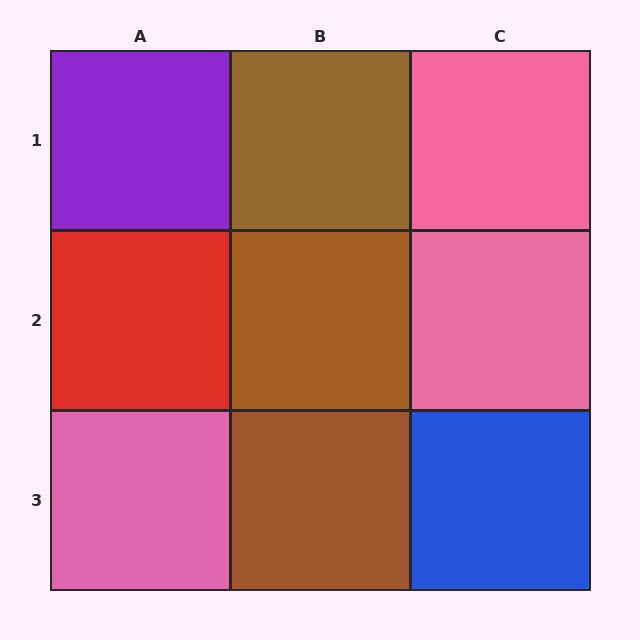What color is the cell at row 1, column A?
Purple.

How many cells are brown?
3 cells are brown.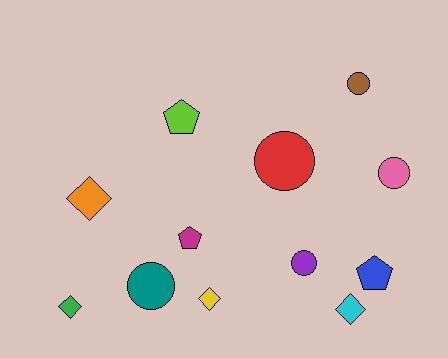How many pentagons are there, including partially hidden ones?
There are 3 pentagons.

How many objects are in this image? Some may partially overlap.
There are 12 objects.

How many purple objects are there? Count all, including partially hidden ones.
There is 1 purple object.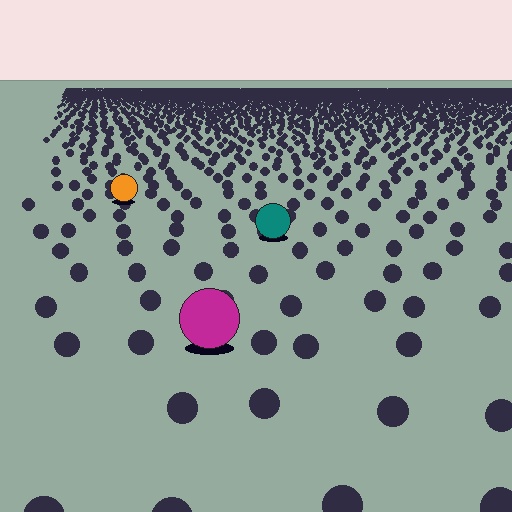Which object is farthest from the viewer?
The orange circle is farthest from the viewer. It appears smaller and the ground texture around it is denser.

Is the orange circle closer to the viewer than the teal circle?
No. The teal circle is closer — you can tell from the texture gradient: the ground texture is coarser near it.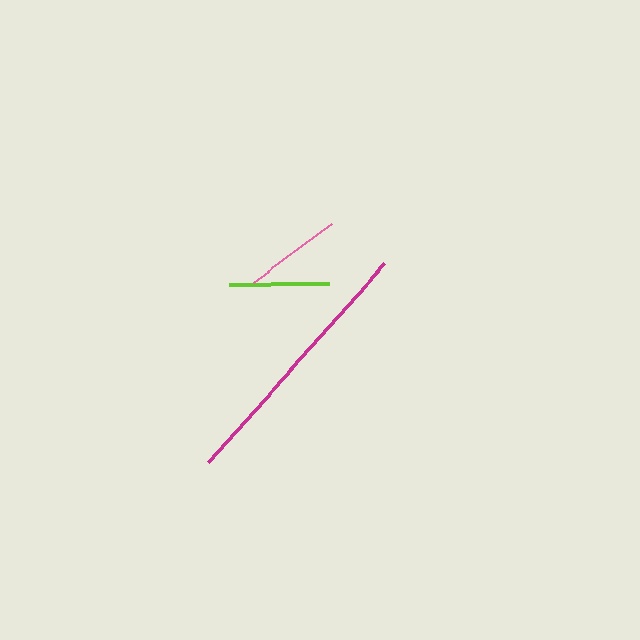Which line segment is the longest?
The magenta line is the longest at approximately 266 pixels.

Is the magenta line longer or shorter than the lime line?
The magenta line is longer than the lime line.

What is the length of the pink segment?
The pink segment is approximately 98 pixels long.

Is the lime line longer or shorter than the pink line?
The lime line is longer than the pink line.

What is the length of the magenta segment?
The magenta segment is approximately 266 pixels long.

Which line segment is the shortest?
The pink line is the shortest at approximately 98 pixels.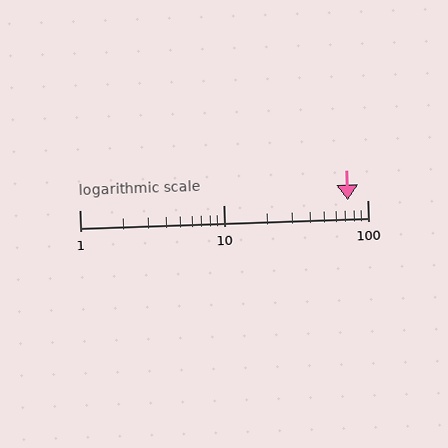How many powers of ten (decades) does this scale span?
The scale spans 2 decades, from 1 to 100.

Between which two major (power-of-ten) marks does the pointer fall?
The pointer is between 10 and 100.